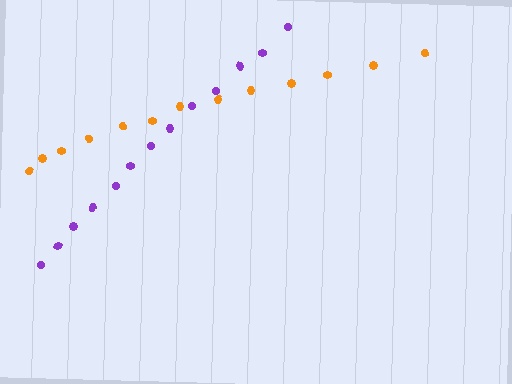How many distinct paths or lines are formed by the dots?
There are 2 distinct paths.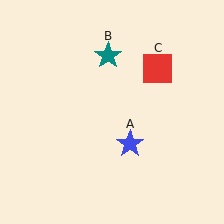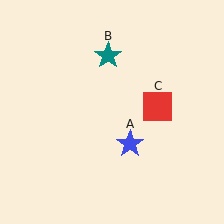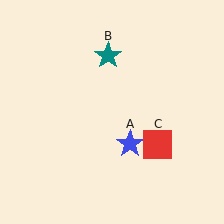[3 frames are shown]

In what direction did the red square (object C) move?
The red square (object C) moved down.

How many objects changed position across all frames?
1 object changed position: red square (object C).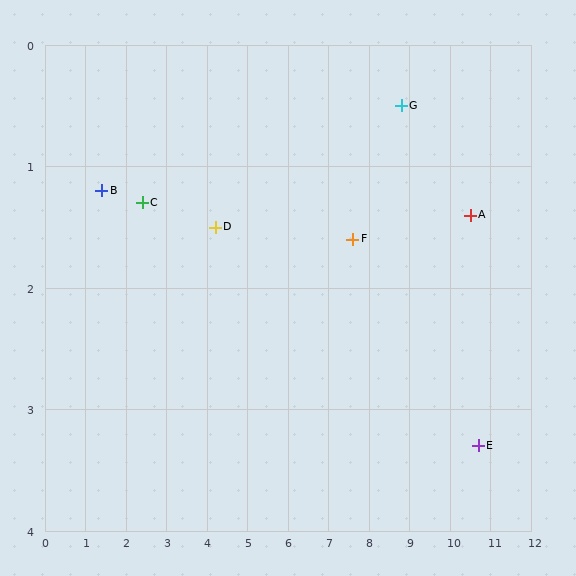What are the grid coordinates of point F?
Point F is at approximately (7.6, 1.6).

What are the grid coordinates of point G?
Point G is at approximately (8.8, 0.5).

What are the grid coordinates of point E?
Point E is at approximately (10.7, 3.3).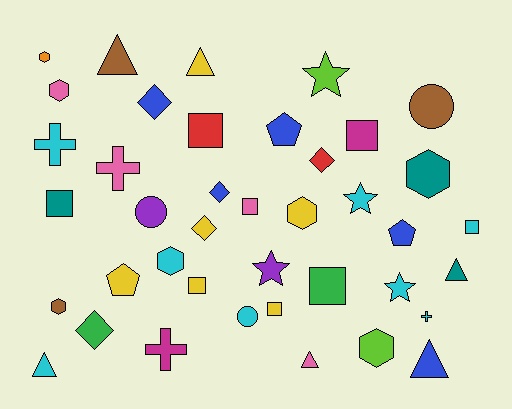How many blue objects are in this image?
There are 5 blue objects.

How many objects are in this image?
There are 40 objects.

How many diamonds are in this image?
There are 5 diamonds.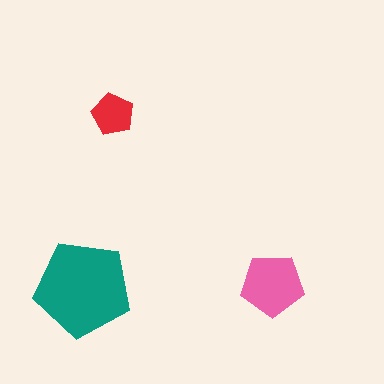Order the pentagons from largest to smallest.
the teal one, the pink one, the red one.